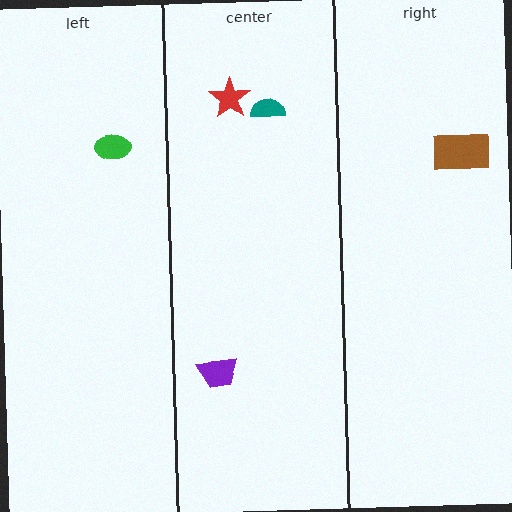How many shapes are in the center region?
3.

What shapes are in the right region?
The brown rectangle.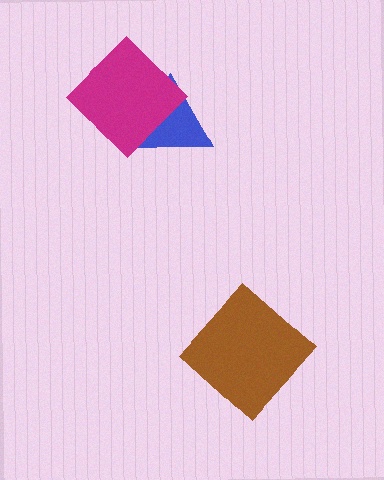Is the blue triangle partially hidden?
Yes, it is partially covered by another shape.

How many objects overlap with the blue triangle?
1 object overlaps with the blue triangle.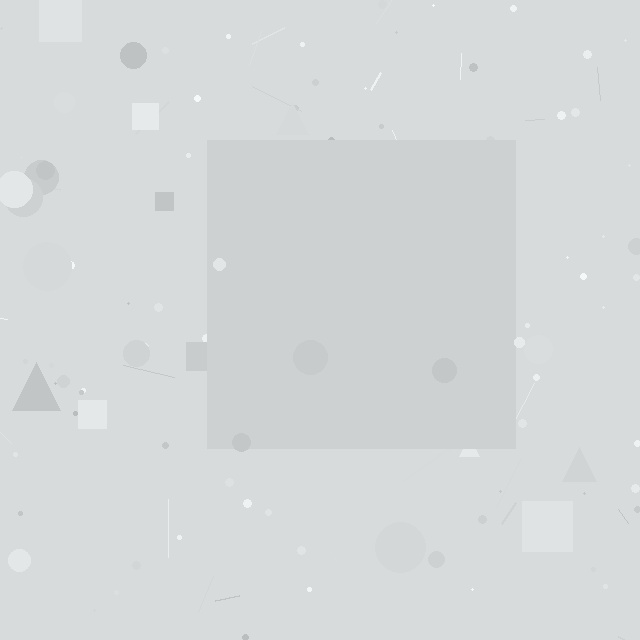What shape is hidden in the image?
A square is hidden in the image.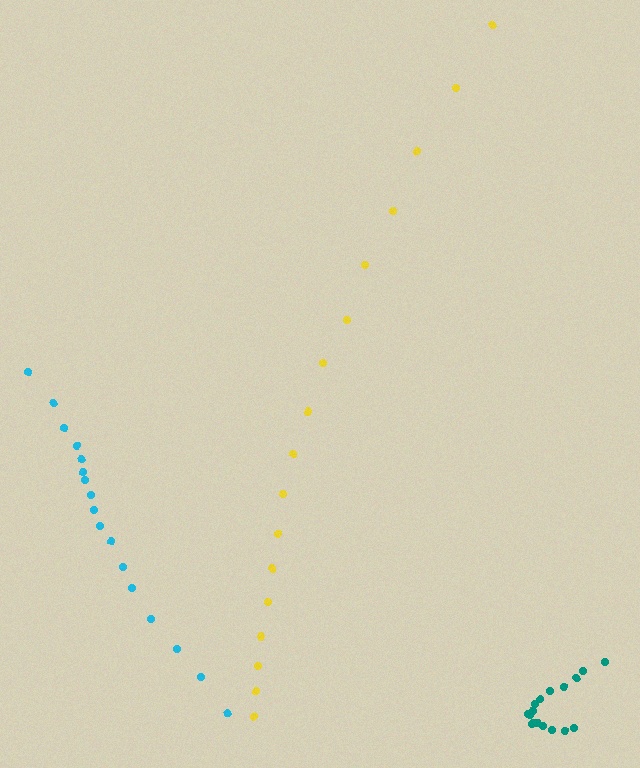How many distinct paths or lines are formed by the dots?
There are 3 distinct paths.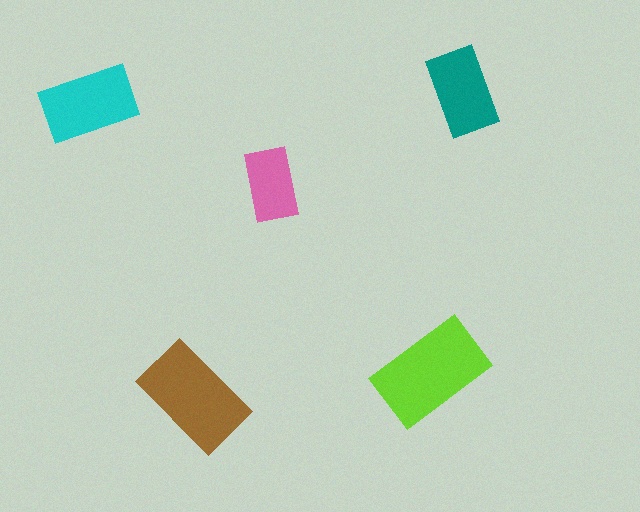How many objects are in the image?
There are 5 objects in the image.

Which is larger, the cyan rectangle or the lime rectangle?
The lime one.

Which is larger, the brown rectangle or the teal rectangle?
The brown one.